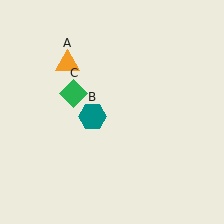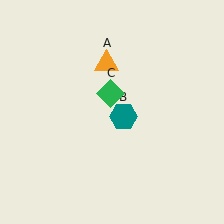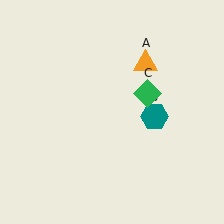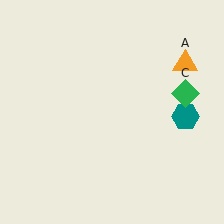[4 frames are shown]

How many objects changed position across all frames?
3 objects changed position: orange triangle (object A), teal hexagon (object B), green diamond (object C).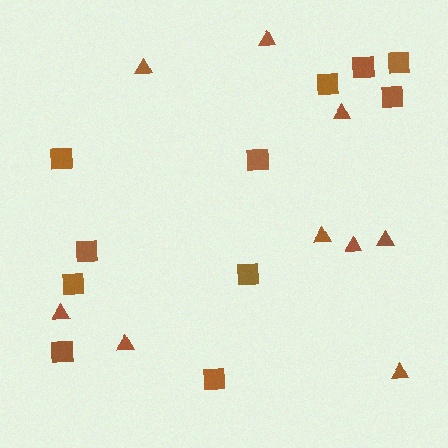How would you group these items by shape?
There are 2 groups: one group of squares (11) and one group of triangles (9).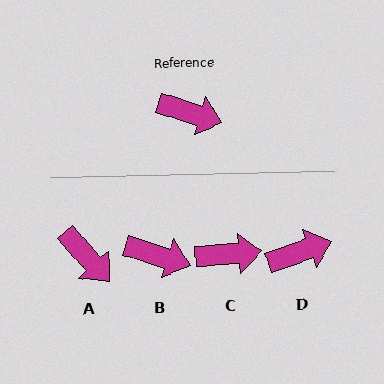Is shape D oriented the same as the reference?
No, it is off by about 37 degrees.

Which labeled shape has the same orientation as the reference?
B.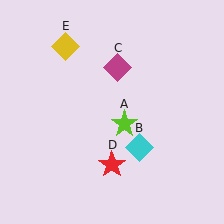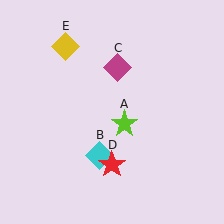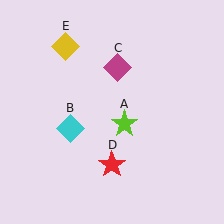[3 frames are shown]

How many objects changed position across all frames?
1 object changed position: cyan diamond (object B).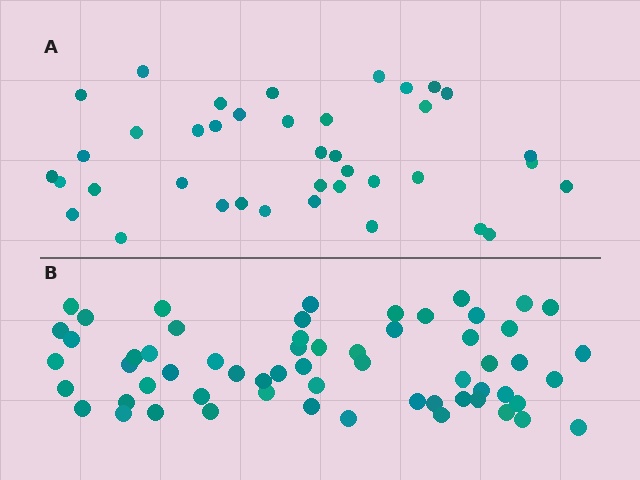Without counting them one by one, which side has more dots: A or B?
Region B (the bottom region) has more dots.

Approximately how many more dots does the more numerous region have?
Region B has approximately 20 more dots than region A.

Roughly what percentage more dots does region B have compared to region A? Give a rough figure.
About 55% more.